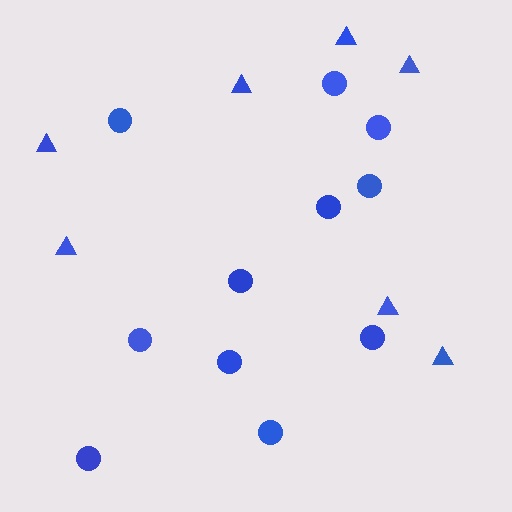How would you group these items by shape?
There are 2 groups: one group of circles (11) and one group of triangles (7).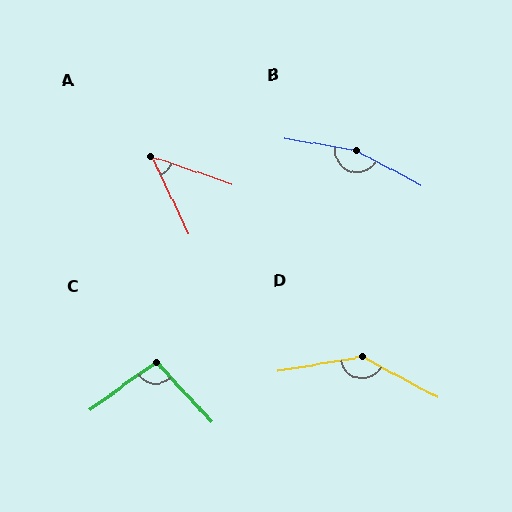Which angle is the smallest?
A, at approximately 46 degrees.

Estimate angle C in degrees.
Approximately 96 degrees.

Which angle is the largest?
B, at approximately 161 degrees.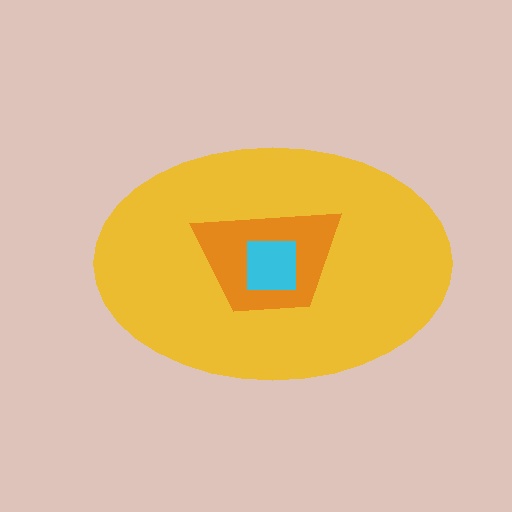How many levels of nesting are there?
3.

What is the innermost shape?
The cyan square.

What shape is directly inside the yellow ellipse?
The orange trapezoid.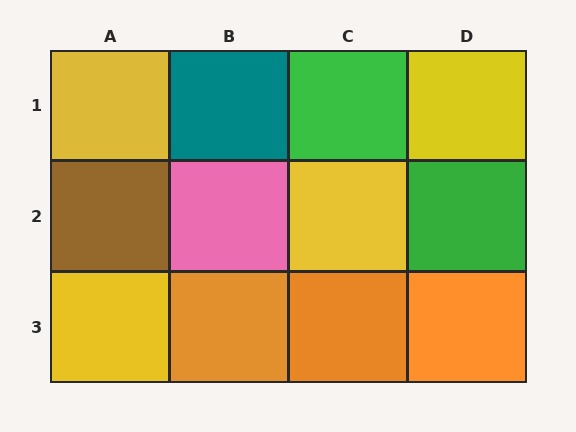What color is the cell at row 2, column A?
Brown.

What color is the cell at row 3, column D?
Orange.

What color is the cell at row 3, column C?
Orange.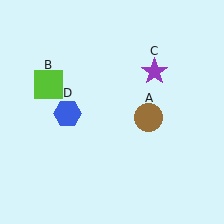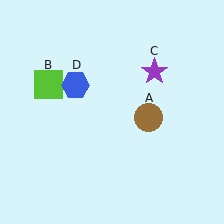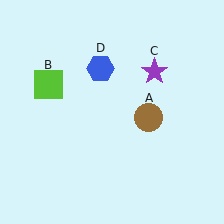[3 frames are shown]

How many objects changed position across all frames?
1 object changed position: blue hexagon (object D).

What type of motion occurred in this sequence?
The blue hexagon (object D) rotated clockwise around the center of the scene.